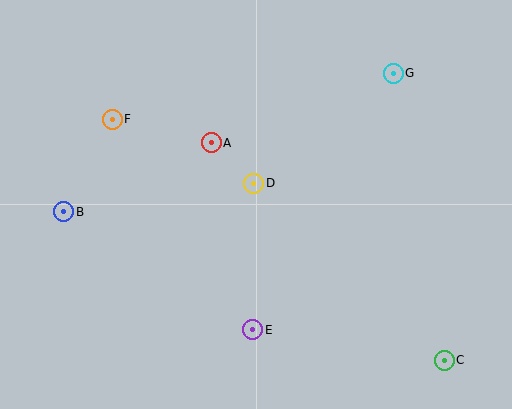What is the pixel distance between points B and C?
The distance between B and C is 409 pixels.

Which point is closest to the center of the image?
Point D at (254, 183) is closest to the center.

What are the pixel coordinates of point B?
Point B is at (64, 212).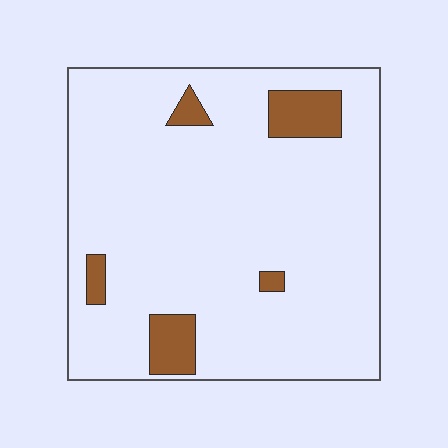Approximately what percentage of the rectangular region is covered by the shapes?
Approximately 10%.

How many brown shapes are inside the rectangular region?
5.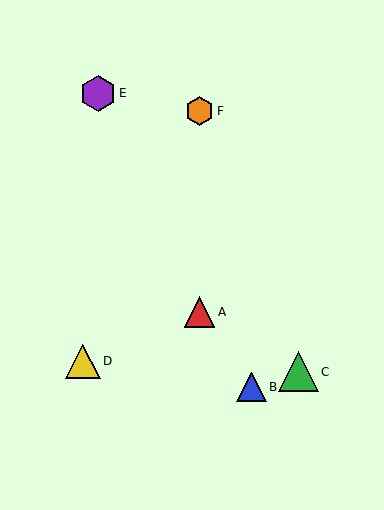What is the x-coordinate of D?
Object D is at x≈83.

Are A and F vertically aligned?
Yes, both are at x≈200.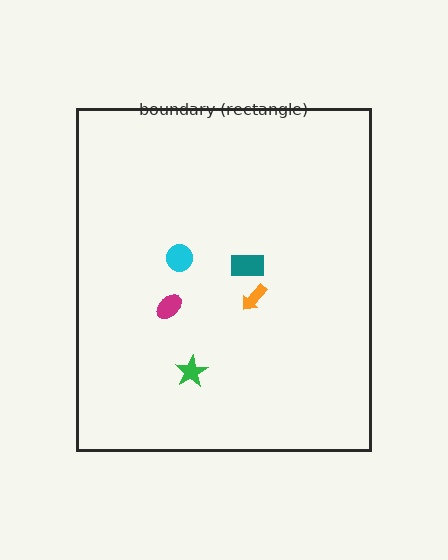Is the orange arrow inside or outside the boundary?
Inside.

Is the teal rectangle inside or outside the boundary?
Inside.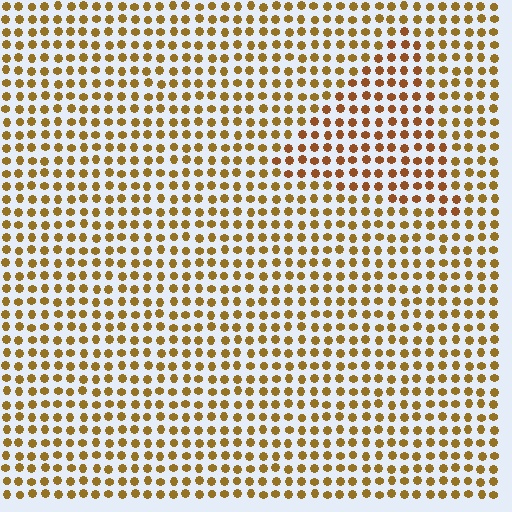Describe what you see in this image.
The image is filled with small brown elements in a uniform arrangement. A triangle-shaped region is visible where the elements are tinted to a slightly different hue, forming a subtle color boundary.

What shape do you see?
I see a triangle.